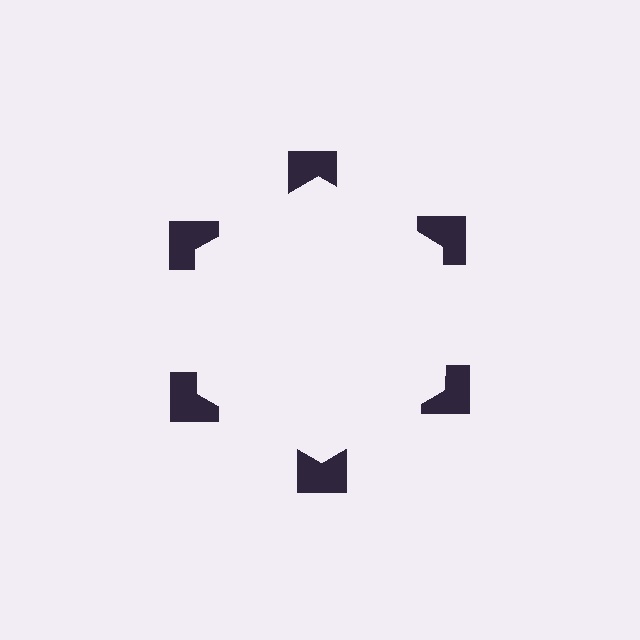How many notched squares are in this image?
There are 6 — one at each vertex of the illusory hexagon.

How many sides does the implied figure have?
6 sides.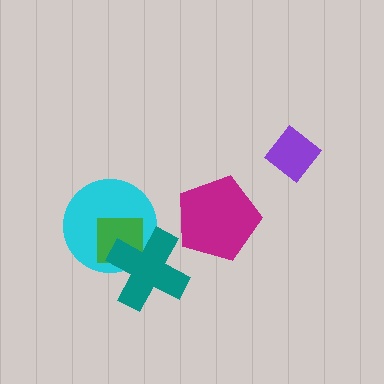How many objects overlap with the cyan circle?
2 objects overlap with the cyan circle.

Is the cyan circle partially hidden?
Yes, it is partially covered by another shape.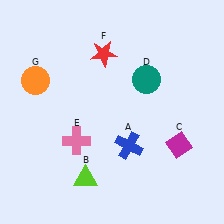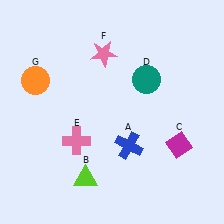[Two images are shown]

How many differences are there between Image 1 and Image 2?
There is 1 difference between the two images.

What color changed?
The star (F) changed from red in Image 1 to pink in Image 2.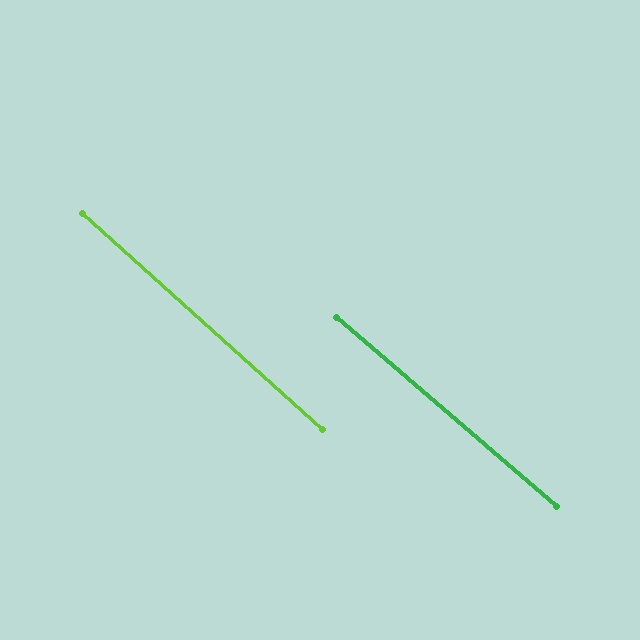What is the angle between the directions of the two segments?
Approximately 1 degree.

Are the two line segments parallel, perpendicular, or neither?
Parallel — their directions differ by only 1.2°.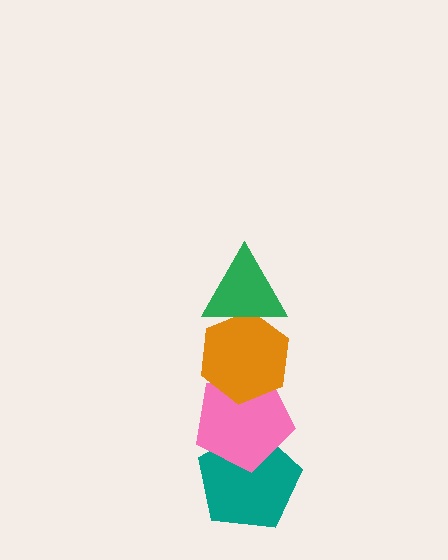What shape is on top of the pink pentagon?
The orange hexagon is on top of the pink pentagon.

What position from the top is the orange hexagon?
The orange hexagon is 2nd from the top.